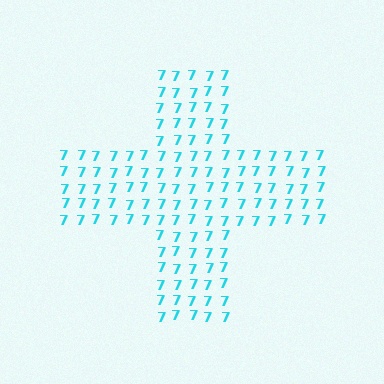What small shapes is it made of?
It is made of small digit 7's.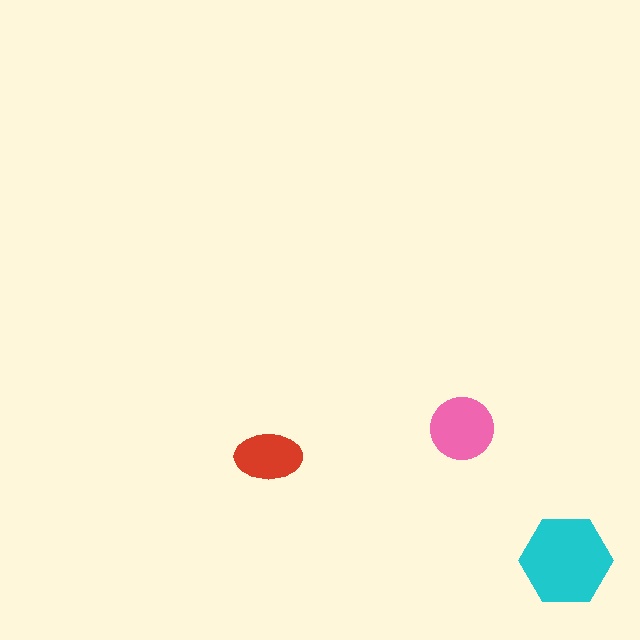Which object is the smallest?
The red ellipse.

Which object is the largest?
The cyan hexagon.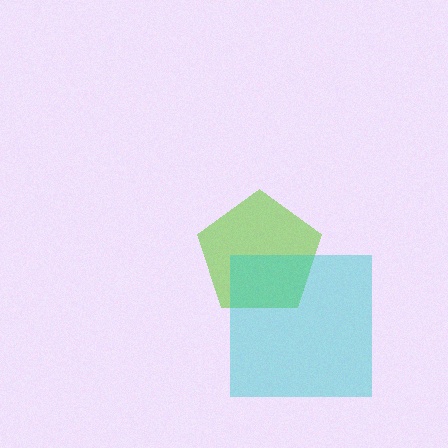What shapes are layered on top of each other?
The layered shapes are: a lime pentagon, a cyan square.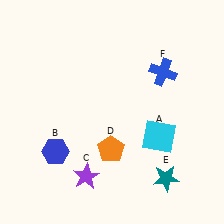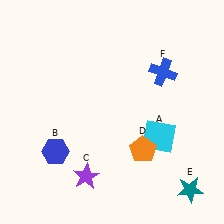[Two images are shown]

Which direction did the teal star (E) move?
The teal star (E) moved right.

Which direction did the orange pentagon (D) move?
The orange pentagon (D) moved right.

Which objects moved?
The objects that moved are: the orange pentagon (D), the teal star (E).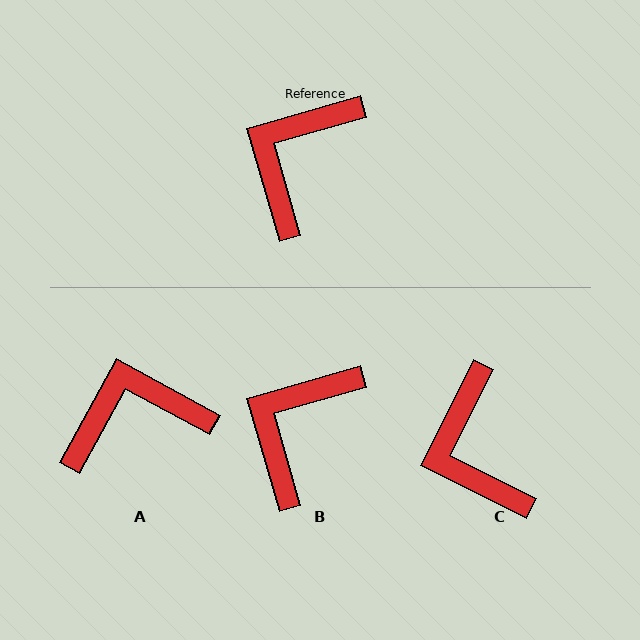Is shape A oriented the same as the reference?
No, it is off by about 44 degrees.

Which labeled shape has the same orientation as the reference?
B.